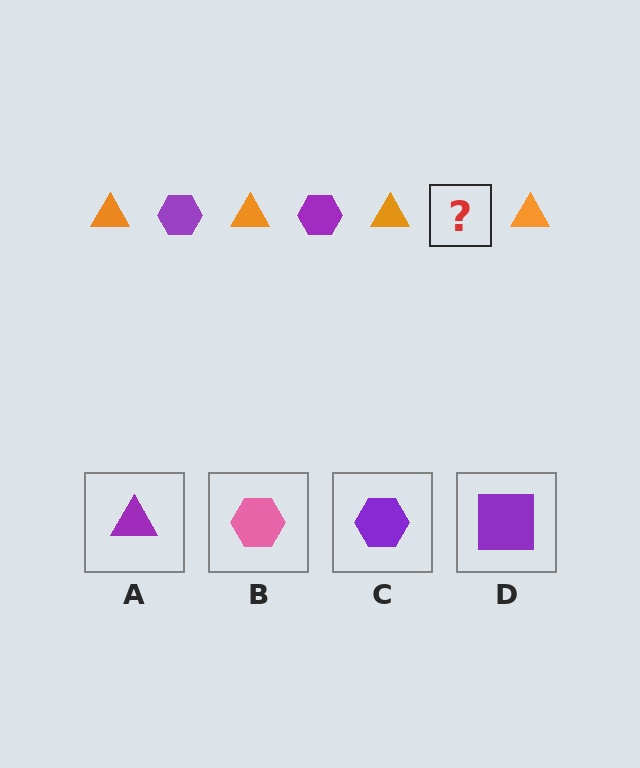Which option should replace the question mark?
Option C.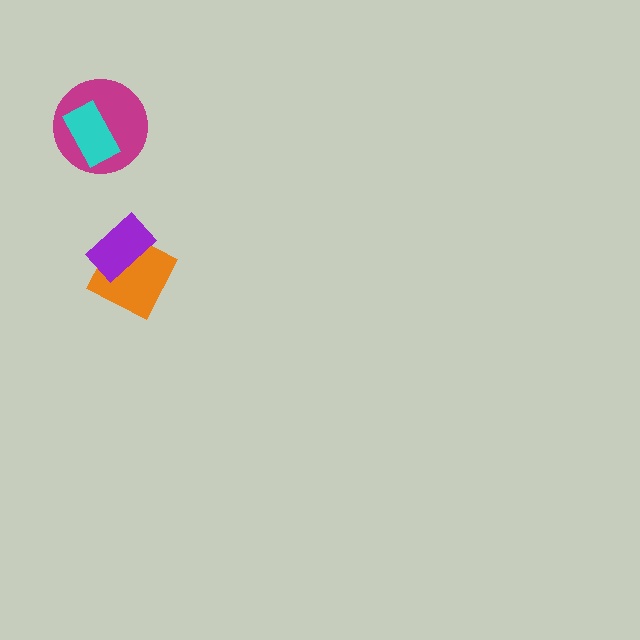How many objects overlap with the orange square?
1 object overlaps with the orange square.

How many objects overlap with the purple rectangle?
1 object overlaps with the purple rectangle.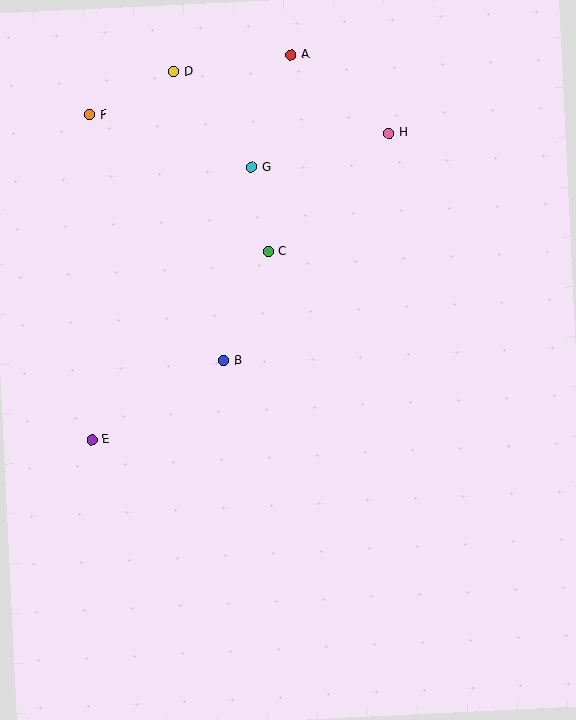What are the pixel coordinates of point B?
Point B is at (224, 361).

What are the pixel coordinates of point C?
Point C is at (268, 251).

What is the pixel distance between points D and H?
The distance between D and H is 224 pixels.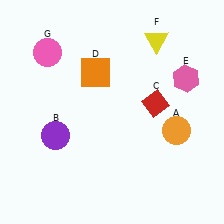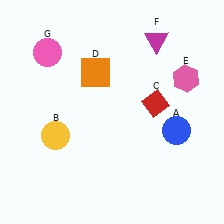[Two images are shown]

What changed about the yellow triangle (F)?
In Image 1, F is yellow. In Image 2, it changed to magenta.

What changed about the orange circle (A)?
In Image 1, A is orange. In Image 2, it changed to blue.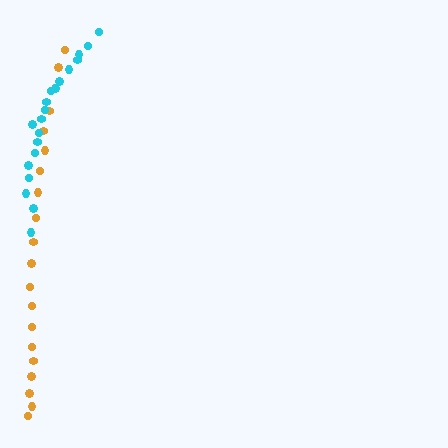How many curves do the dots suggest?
There are 2 distinct paths.